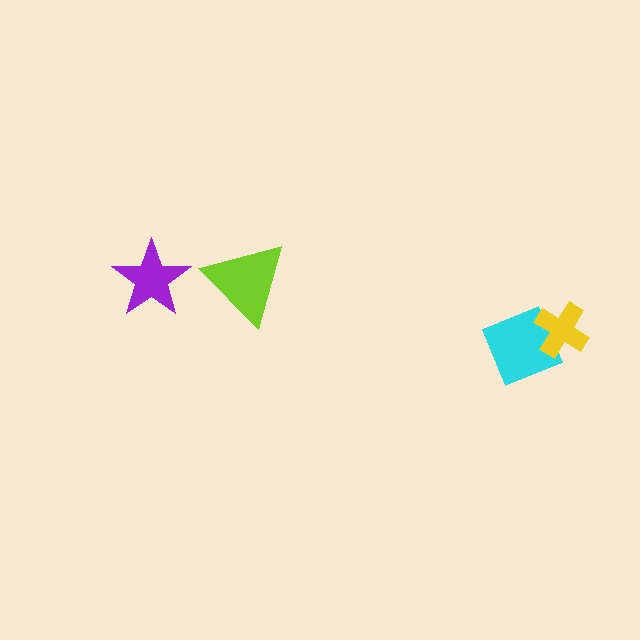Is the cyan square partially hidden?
Yes, it is partially covered by another shape.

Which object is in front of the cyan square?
The yellow cross is in front of the cyan square.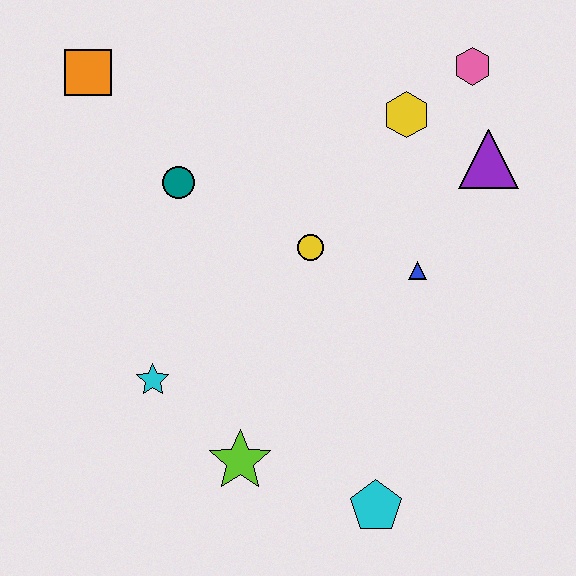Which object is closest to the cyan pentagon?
The lime star is closest to the cyan pentagon.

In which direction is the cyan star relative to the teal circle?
The cyan star is below the teal circle.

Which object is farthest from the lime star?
The pink hexagon is farthest from the lime star.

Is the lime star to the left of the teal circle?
No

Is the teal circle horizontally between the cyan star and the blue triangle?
Yes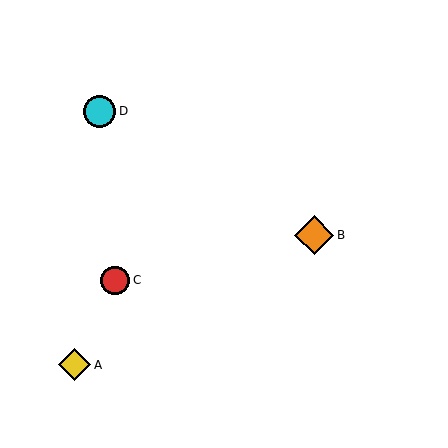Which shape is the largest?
The orange diamond (labeled B) is the largest.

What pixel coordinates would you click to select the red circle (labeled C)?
Click at (115, 280) to select the red circle C.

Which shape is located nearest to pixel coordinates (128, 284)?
The red circle (labeled C) at (115, 280) is nearest to that location.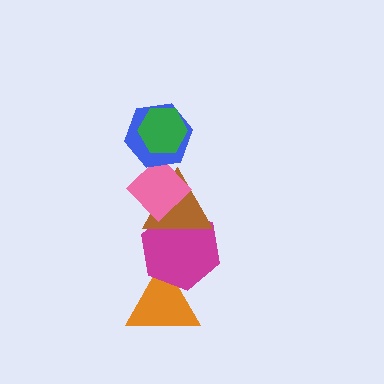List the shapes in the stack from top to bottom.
From top to bottom: the green hexagon, the blue hexagon, the pink diamond, the brown triangle, the magenta hexagon, the orange triangle.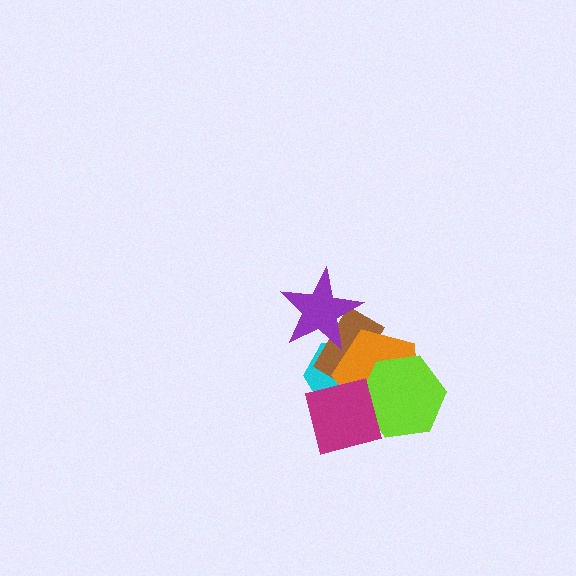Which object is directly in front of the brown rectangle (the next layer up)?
The orange pentagon is directly in front of the brown rectangle.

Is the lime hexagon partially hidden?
Yes, it is partially covered by another shape.